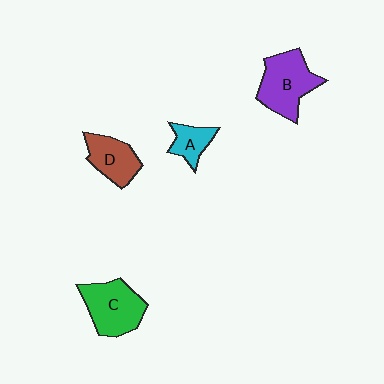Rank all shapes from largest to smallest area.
From largest to smallest: B (purple), C (green), D (brown), A (cyan).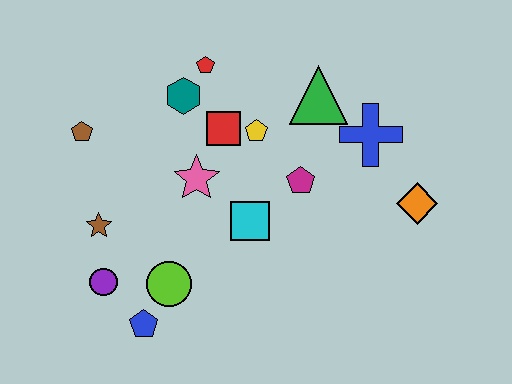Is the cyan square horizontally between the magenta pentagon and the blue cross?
No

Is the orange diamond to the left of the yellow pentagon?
No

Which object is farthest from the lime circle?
The orange diamond is farthest from the lime circle.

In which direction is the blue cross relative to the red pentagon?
The blue cross is to the right of the red pentagon.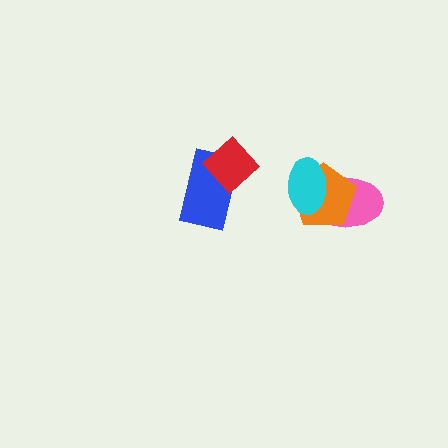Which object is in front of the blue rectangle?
The red diamond is in front of the blue rectangle.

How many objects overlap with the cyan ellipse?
2 objects overlap with the cyan ellipse.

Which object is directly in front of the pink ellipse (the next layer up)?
The orange pentagon is directly in front of the pink ellipse.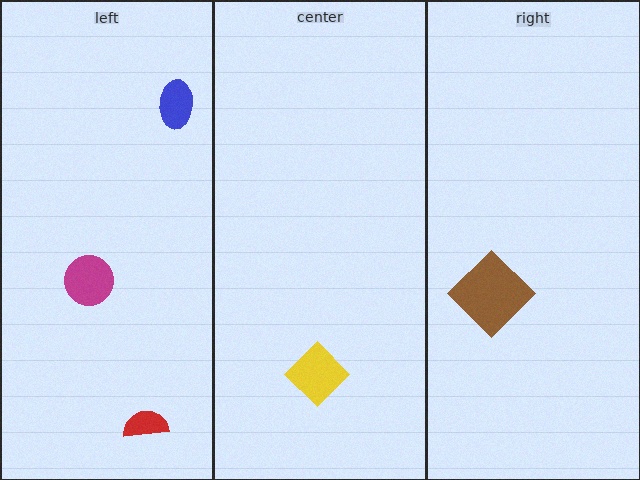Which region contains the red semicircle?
The left region.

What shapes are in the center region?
The yellow diamond.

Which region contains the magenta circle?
The left region.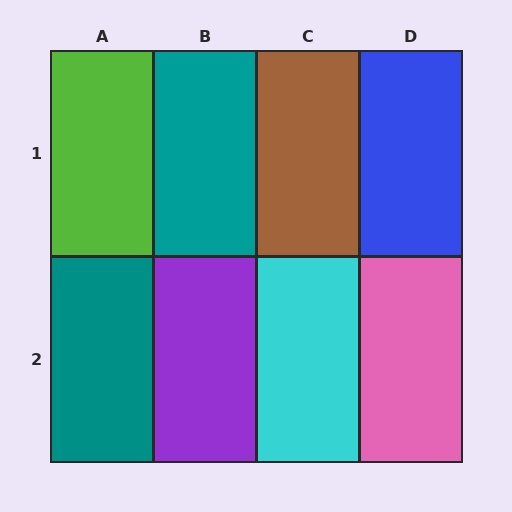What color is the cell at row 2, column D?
Pink.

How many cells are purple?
1 cell is purple.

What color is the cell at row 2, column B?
Purple.